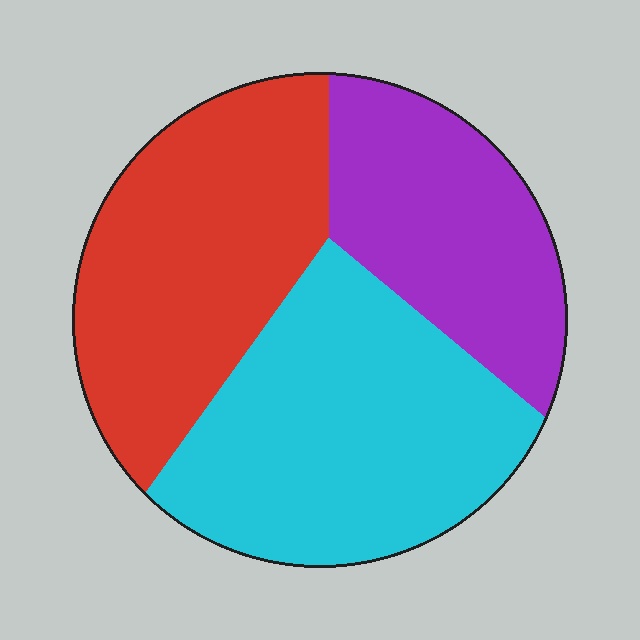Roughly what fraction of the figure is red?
Red covers about 35% of the figure.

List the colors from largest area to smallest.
From largest to smallest: cyan, red, purple.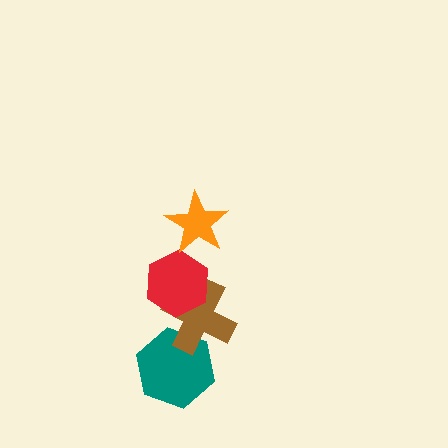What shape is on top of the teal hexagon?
The brown cross is on top of the teal hexagon.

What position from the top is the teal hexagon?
The teal hexagon is 4th from the top.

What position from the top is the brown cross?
The brown cross is 3rd from the top.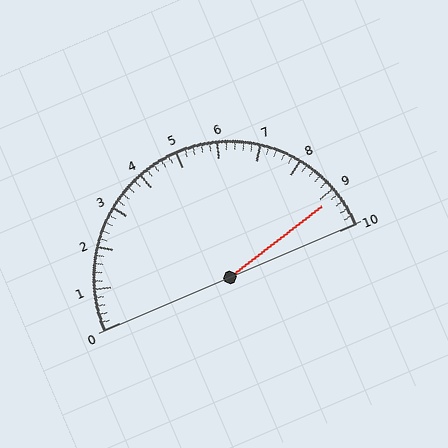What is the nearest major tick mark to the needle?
The nearest major tick mark is 9.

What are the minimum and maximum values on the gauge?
The gauge ranges from 0 to 10.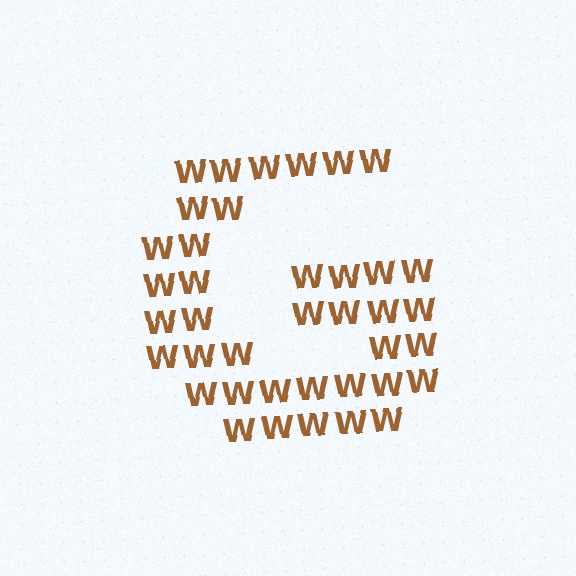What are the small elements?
The small elements are letter W's.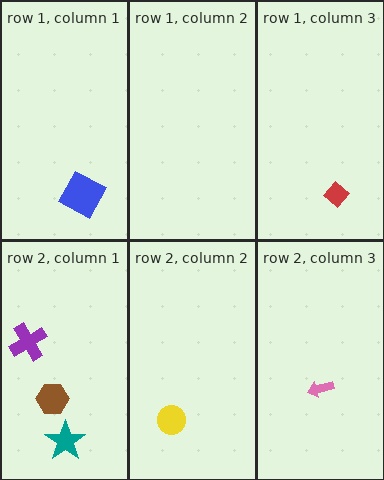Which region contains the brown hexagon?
The row 2, column 1 region.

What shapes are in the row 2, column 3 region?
The pink arrow.